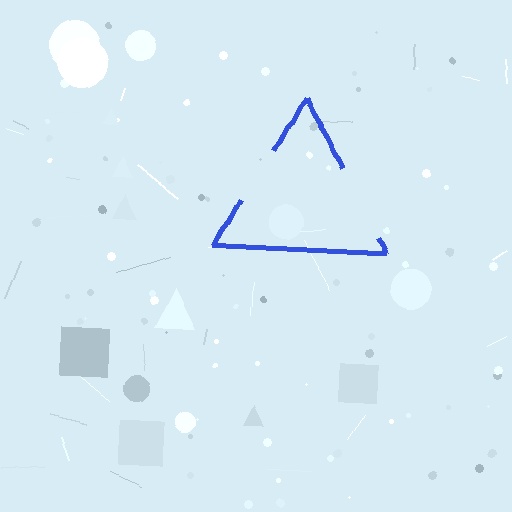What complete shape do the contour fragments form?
The contour fragments form a triangle.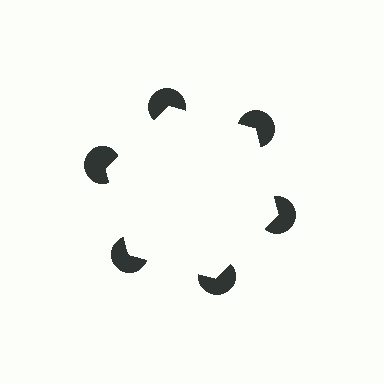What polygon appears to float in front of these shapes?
An illusory hexagon — its edges are inferred from the aligned wedge cuts in the pac-man discs, not physically drawn.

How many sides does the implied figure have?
6 sides.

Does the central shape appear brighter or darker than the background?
It typically appears slightly brighter than the background, even though no actual brightness change is drawn.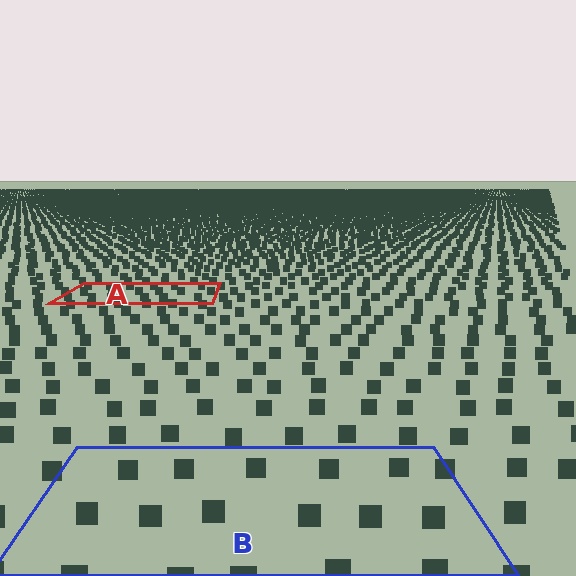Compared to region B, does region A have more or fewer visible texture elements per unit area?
Region A has more texture elements per unit area — they are packed more densely because it is farther away.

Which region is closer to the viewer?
Region B is closer. The texture elements there are larger and more spread out.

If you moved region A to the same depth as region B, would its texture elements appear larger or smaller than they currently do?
They would appear larger. At a closer depth, the same texture elements are projected at a bigger on-screen size.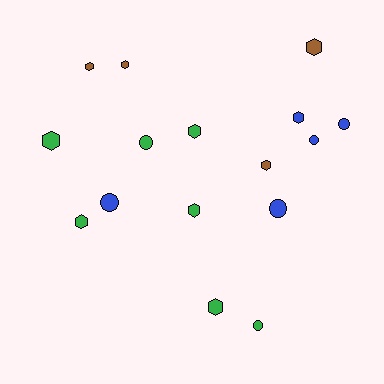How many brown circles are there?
There are no brown circles.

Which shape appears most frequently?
Hexagon, with 10 objects.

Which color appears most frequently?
Green, with 7 objects.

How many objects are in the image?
There are 16 objects.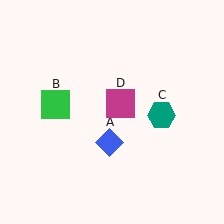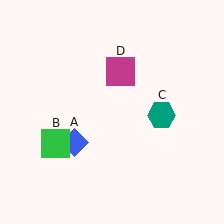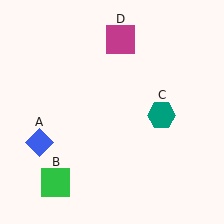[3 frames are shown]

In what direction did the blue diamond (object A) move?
The blue diamond (object A) moved left.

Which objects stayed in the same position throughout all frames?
Teal hexagon (object C) remained stationary.